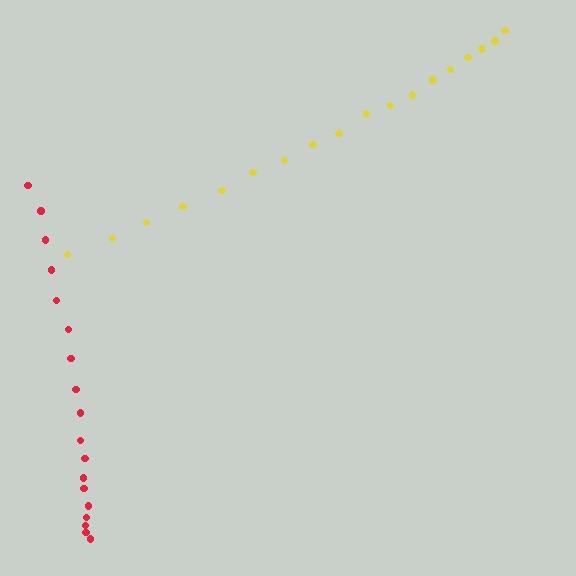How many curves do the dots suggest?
There are 2 distinct paths.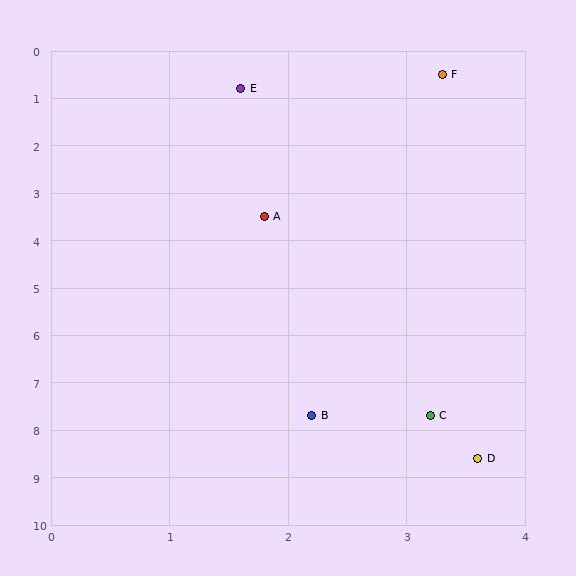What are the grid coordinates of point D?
Point D is at approximately (3.6, 8.6).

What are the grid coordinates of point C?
Point C is at approximately (3.2, 7.7).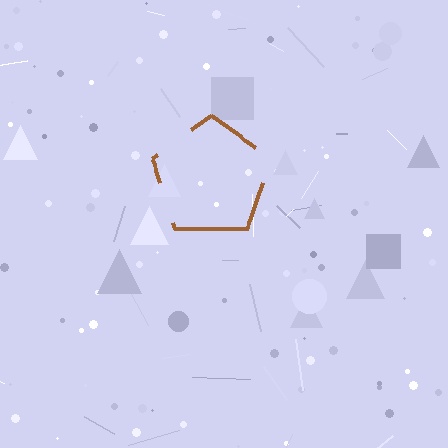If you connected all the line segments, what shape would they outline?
They would outline a pentagon.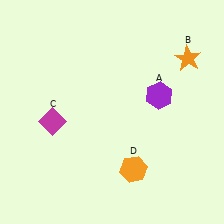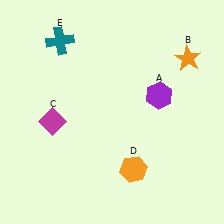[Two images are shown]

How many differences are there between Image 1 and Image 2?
There is 1 difference between the two images.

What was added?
A teal cross (E) was added in Image 2.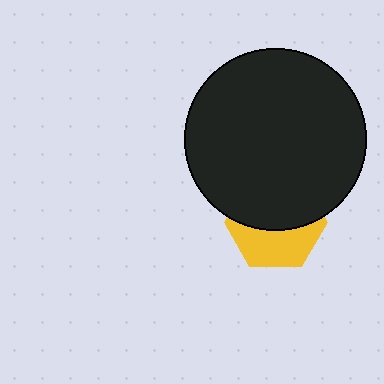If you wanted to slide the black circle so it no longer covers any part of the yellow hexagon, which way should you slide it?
Slide it up — that is the most direct way to separate the two shapes.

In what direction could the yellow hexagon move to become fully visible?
The yellow hexagon could move down. That would shift it out from behind the black circle entirely.